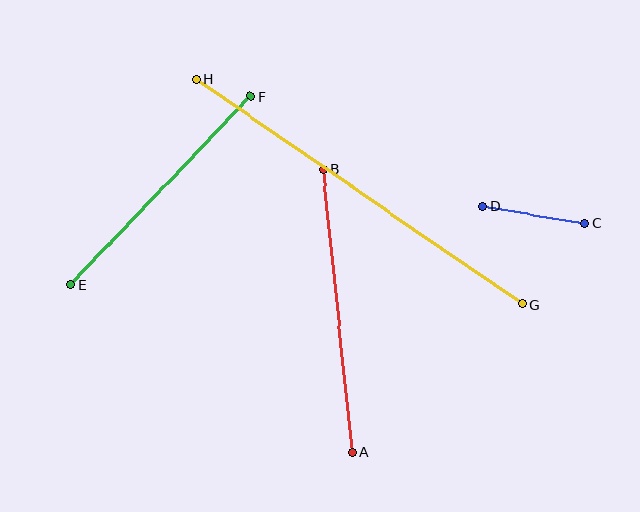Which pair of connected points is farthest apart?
Points G and H are farthest apart.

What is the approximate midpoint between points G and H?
The midpoint is at approximately (359, 192) pixels.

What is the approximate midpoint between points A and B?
The midpoint is at approximately (337, 311) pixels.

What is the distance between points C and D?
The distance is approximately 103 pixels.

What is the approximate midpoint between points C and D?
The midpoint is at approximately (534, 215) pixels.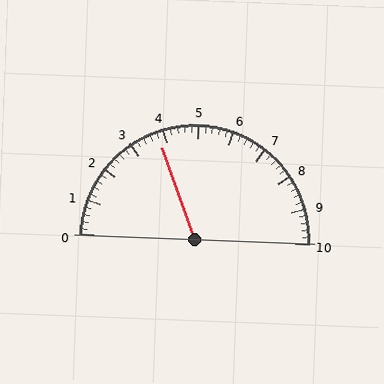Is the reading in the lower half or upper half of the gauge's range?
The reading is in the lower half of the range (0 to 10).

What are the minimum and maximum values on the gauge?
The gauge ranges from 0 to 10.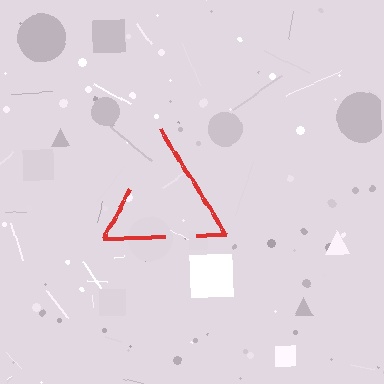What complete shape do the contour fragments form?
The contour fragments form a triangle.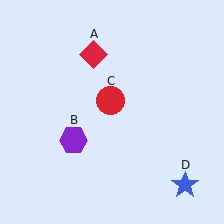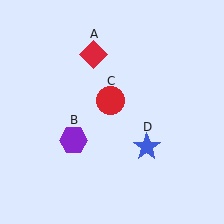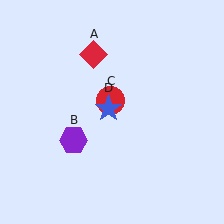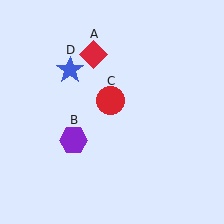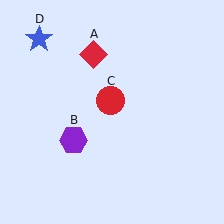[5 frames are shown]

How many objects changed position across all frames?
1 object changed position: blue star (object D).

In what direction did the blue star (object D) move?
The blue star (object D) moved up and to the left.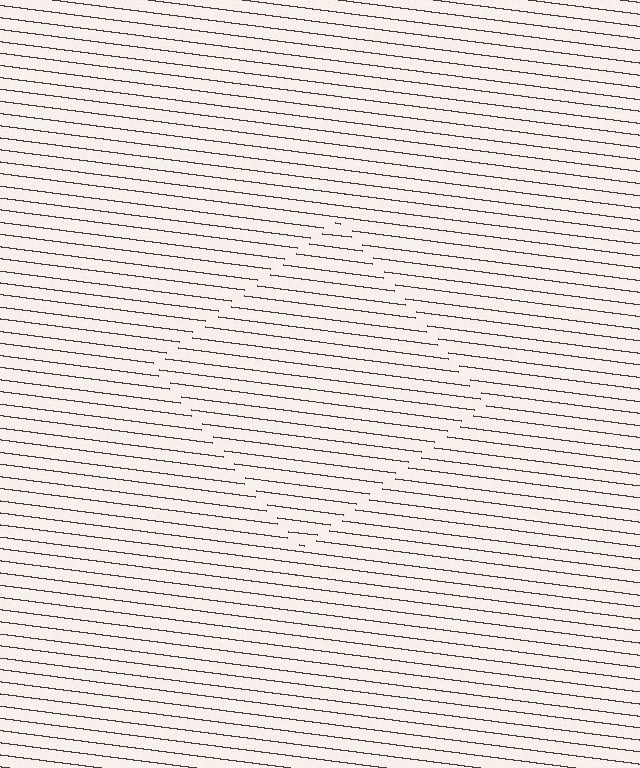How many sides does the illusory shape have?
4 sides — the line-ends trace a square.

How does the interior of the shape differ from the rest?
The interior of the shape contains the same grating, shifted by half a period — the contour is defined by the phase discontinuity where line-ends from the inner and outer gratings abut.